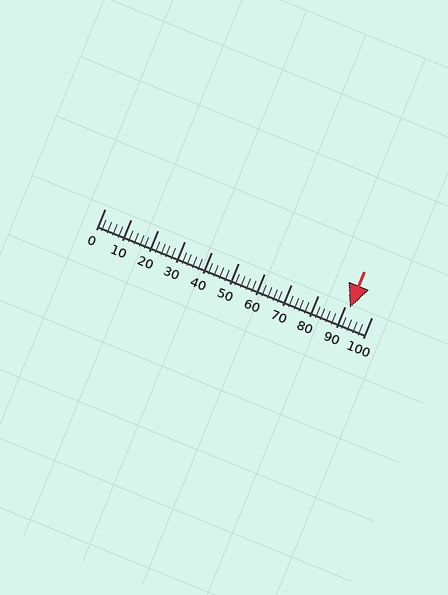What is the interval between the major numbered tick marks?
The major tick marks are spaced 10 units apart.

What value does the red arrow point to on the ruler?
The red arrow points to approximately 92.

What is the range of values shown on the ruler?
The ruler shows values from 0 to 100.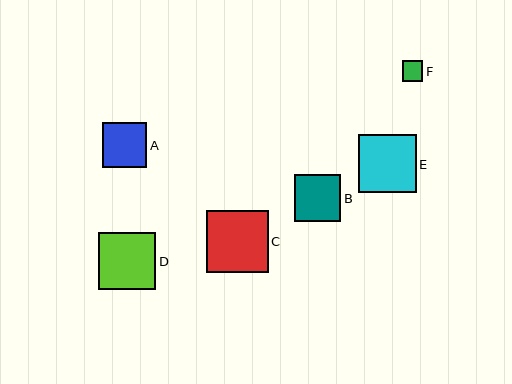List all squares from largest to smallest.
From largest to smallest: C, E, D, B, A, F.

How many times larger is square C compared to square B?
Square C is approximately 1.3 times the size of square B.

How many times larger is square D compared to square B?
Square D is approximately 1.2 times the size of square B.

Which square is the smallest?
Square F is the smallest with a size of approximately 21 pixels.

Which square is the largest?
Square C is the largest with a size of approximately 62 pixels.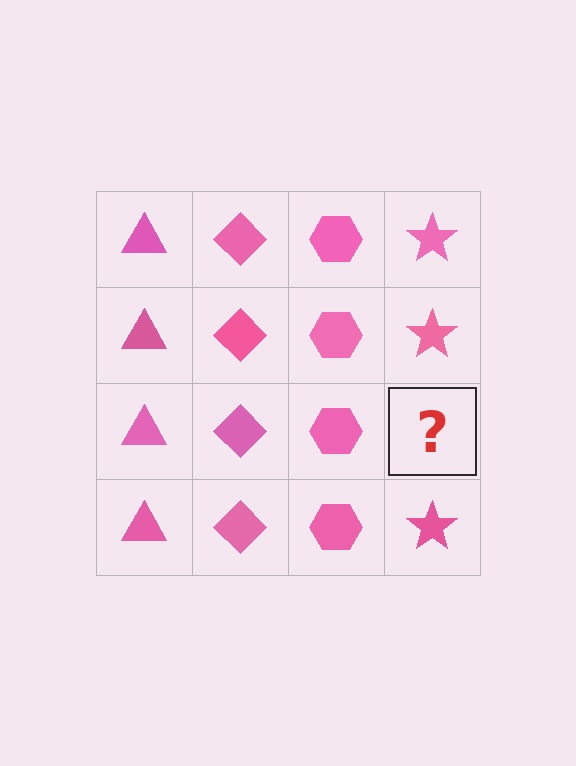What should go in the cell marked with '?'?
The missing cell should contain a pink star.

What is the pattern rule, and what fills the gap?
The rule is that each column has a consistent shape. The gap should be filled with a pink star.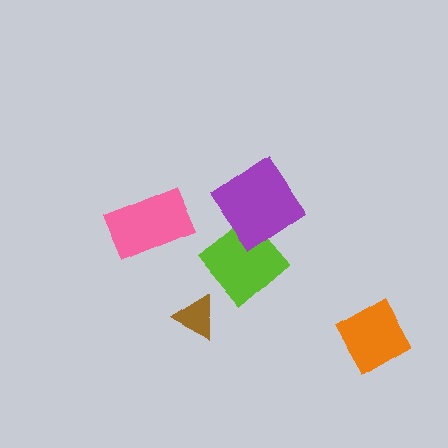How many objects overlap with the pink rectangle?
0 objects overlap with the pink rectangle.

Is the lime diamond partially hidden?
Yes, it is partially covered by another shape.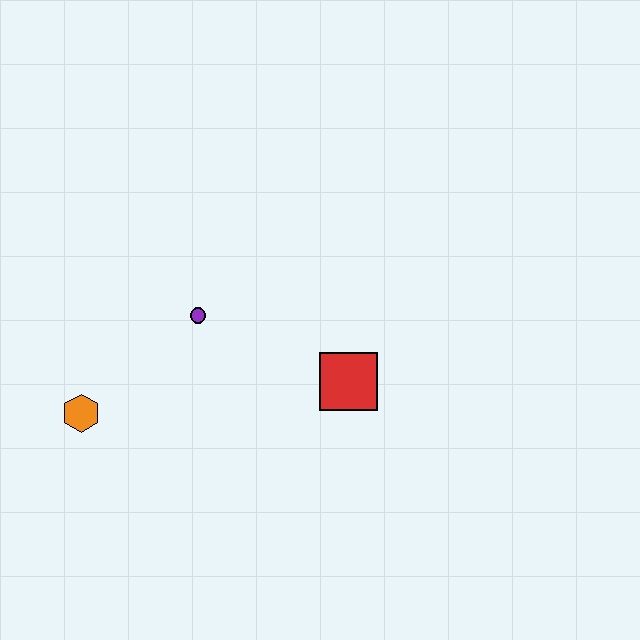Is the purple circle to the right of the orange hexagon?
Yes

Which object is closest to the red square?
The purple circle is closest to the red square.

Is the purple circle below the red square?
No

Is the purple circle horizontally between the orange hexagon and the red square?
Yes